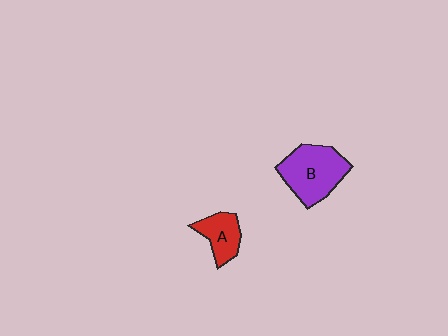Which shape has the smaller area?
Shape A (red).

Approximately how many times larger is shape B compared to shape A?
Approximately 1.8 times.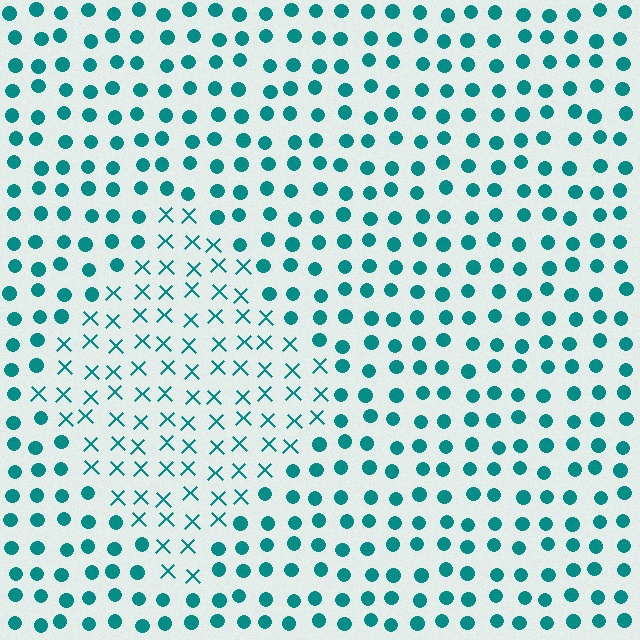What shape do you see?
I see a diamond.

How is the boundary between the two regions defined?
The boundary is defined by a change in element shape: X marks inside vs. circles outside. All elements share the same color and spacing.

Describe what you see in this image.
The image is filled with small teal elements arranged in a uniform grid. A diamond-shaped region contains X marks, while the surrounding area contains circles. The boundary is defined purely by the change in element shape.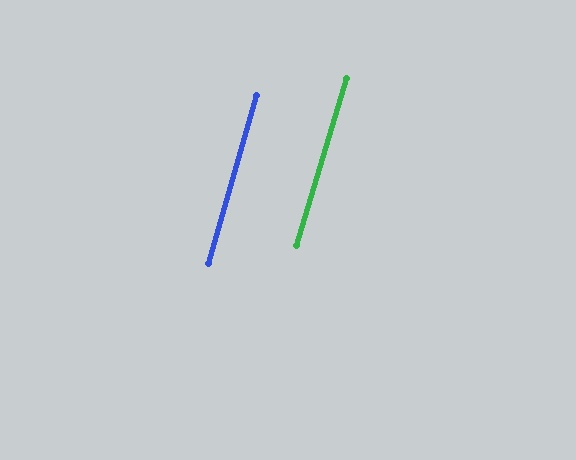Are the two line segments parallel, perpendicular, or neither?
Parallel — their directions differ by only 0.8°.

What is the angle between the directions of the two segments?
Approximately 1 degree.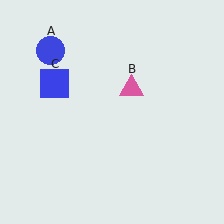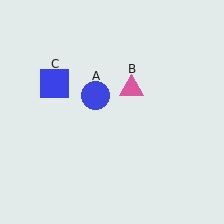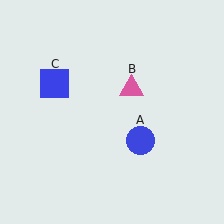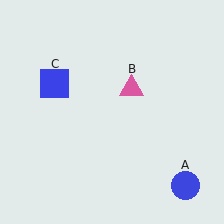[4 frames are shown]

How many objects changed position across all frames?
1 object changed position: blue circle (object A).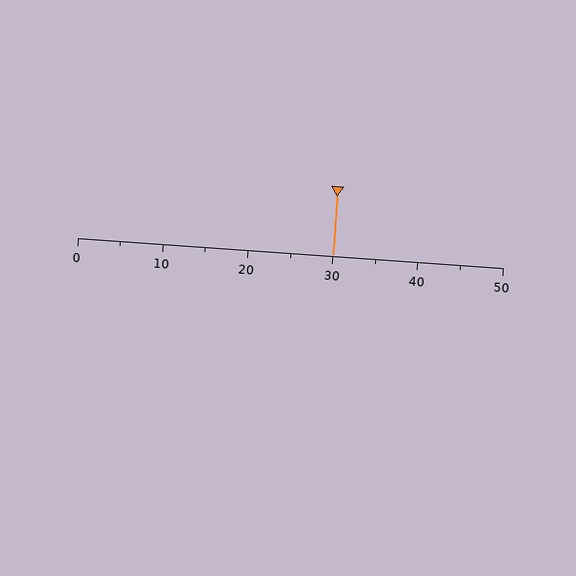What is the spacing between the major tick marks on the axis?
The major ticks are spaced 10 apart.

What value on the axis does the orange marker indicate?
The marker indicates approximately 30.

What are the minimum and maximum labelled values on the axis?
The axis runs from 0 to 50.